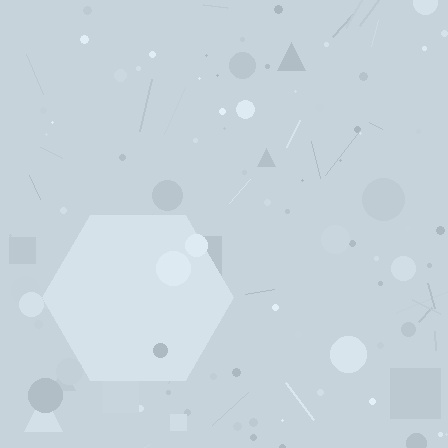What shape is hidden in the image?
A hexagon is hidden in the image.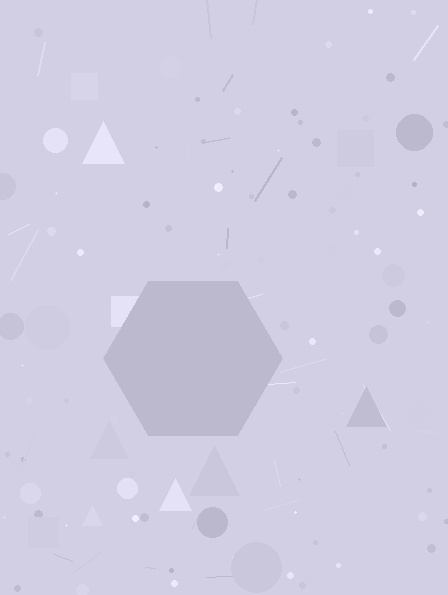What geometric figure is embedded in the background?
A hexagon is embedded in the background.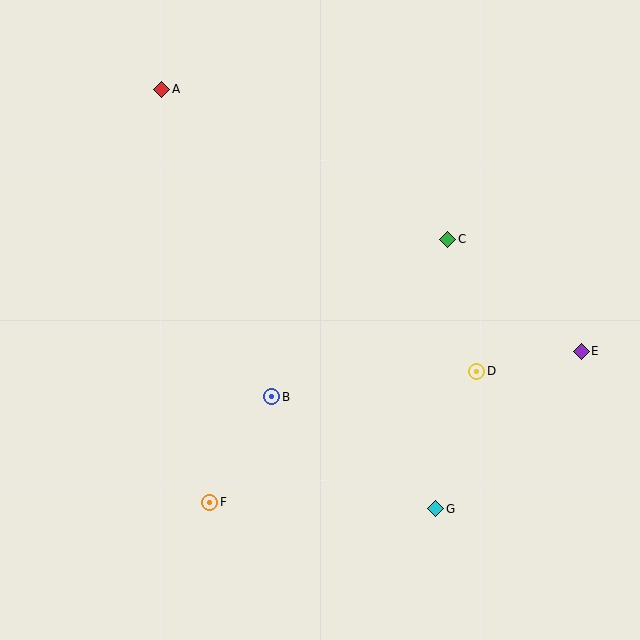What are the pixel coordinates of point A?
Point A is at (162, 89).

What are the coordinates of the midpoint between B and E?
The midpoint between B and E is at (427, 374).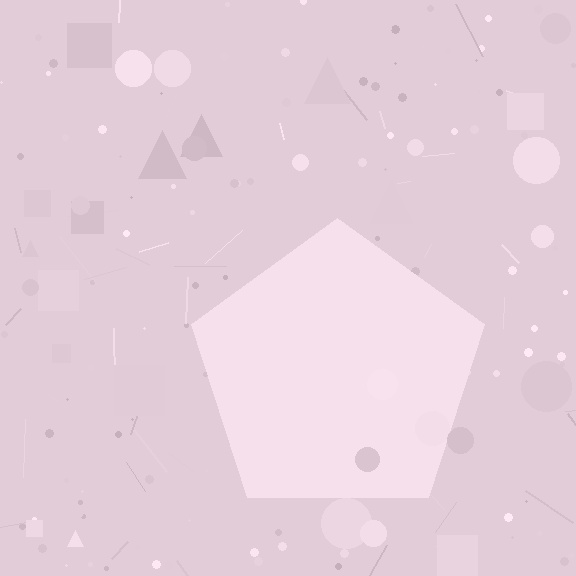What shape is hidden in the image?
A pentagon is hidden in the image.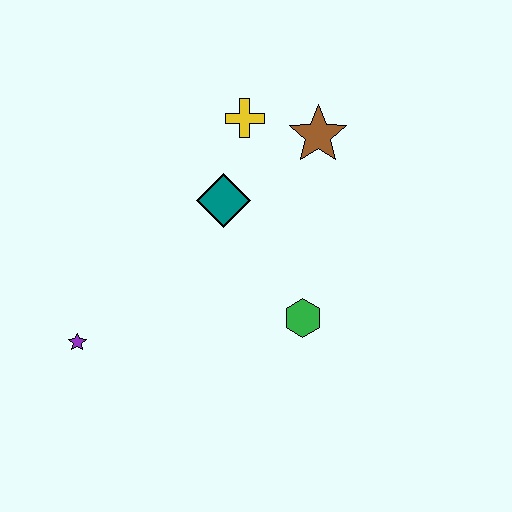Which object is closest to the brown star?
The yellow cross is closest to the brown star.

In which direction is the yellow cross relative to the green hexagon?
The yellow cross is above the green hexagon.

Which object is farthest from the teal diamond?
The purple star is farthest from the teal diamond.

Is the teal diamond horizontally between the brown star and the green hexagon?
No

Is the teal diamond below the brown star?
Yes